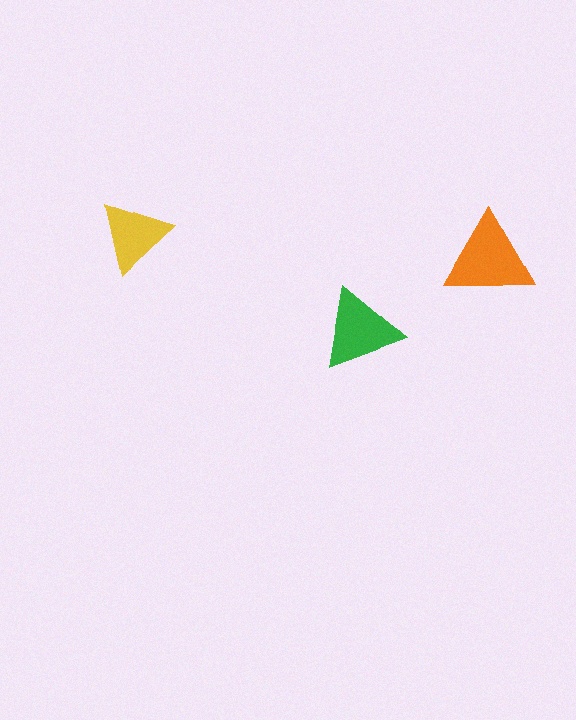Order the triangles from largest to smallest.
the orange one, the green one, the yellow one.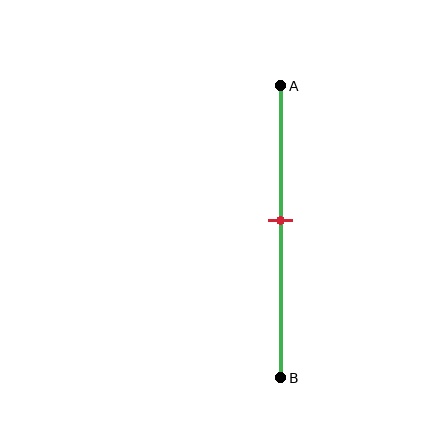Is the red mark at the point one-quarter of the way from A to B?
No, the mark is at about 45% from A, not at the 25% one-quarter point.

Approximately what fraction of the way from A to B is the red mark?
The red mark is approximately 45% of the way from A to B.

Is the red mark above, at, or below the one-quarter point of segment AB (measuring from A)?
The red mark is below the one-quarter point of segment AB.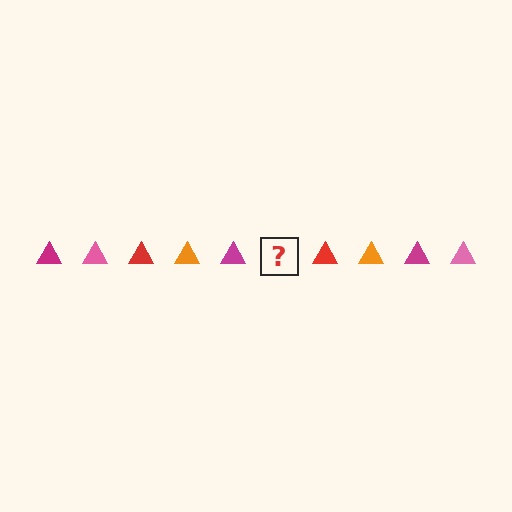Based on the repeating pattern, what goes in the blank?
The blank should be a pink triangle.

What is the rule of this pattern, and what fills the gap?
The rule is that the pattern cycles through magenta, pink, red, orange triangles. The gap should be filled with a pink triangle.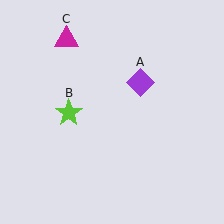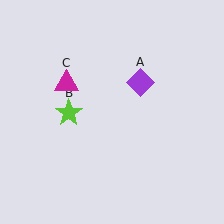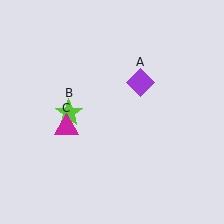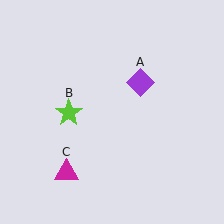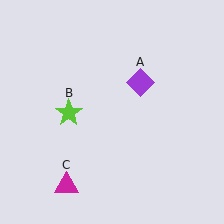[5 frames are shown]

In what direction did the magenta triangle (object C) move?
The magenta triangle (object C) moved down.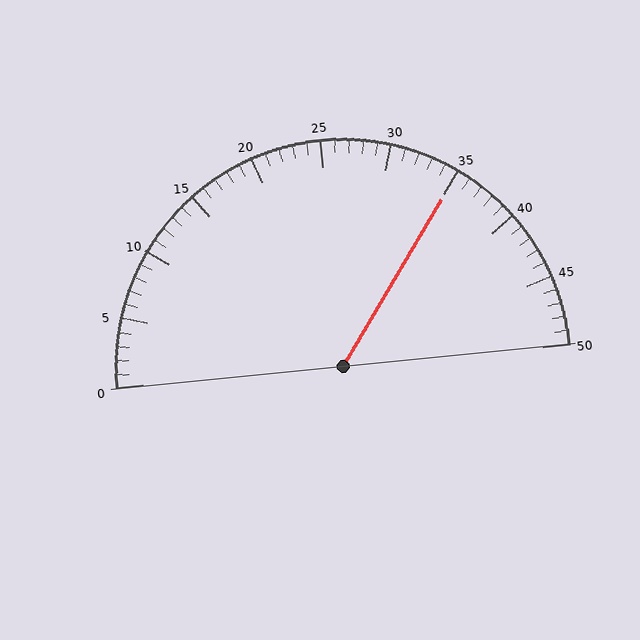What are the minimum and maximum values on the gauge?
The gauge ranges from 0 to 50.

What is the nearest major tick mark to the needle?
The nearest major tick mark is 35.